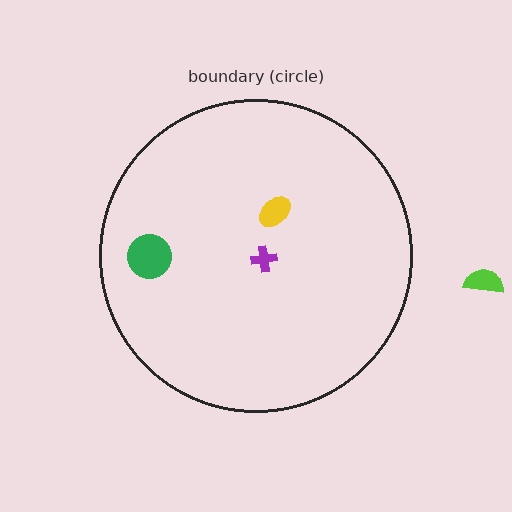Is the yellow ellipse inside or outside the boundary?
Inside.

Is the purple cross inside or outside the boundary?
Inside.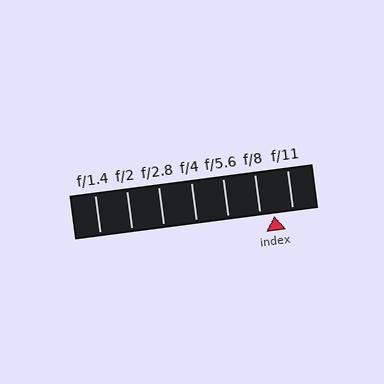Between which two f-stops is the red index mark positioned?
The index mark is between f/8 and f/11.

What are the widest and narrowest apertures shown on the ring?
The widest aperture shown is f/1.4 and the narrowest is f/11.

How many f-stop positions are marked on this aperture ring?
There are 7 f-stop positions marked.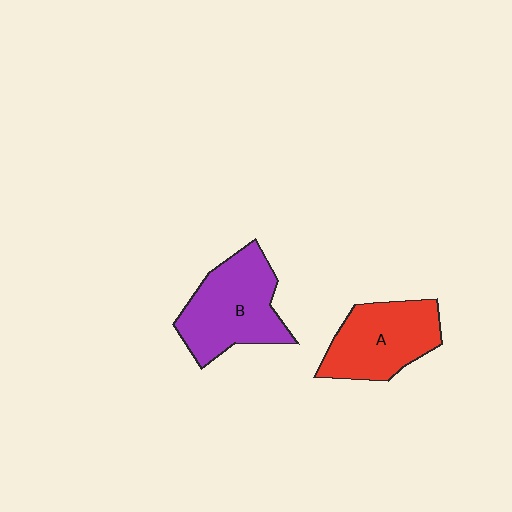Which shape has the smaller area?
Shape A (red).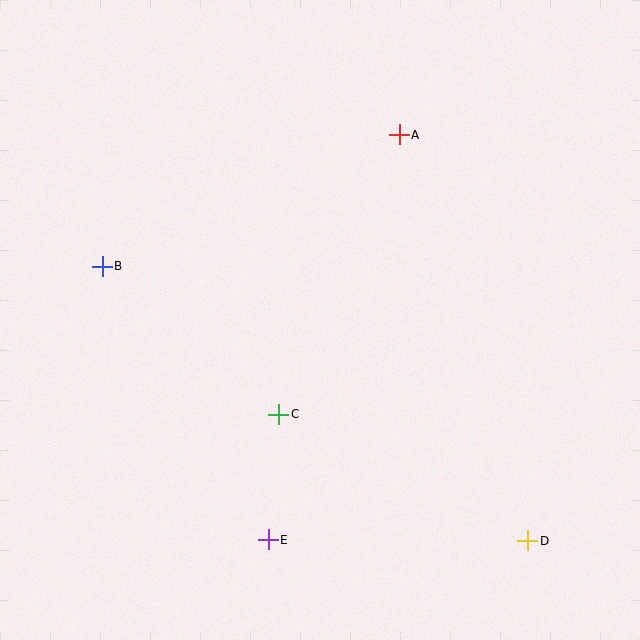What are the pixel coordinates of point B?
Point B is at (102, 266).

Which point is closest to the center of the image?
Point C at (279, 414) is closest to the center.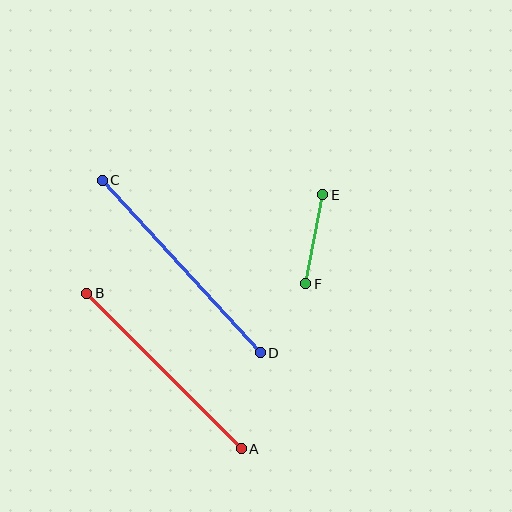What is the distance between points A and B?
The distance is approximately 219 pixels.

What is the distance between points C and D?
The distance is approximately 234 pixels.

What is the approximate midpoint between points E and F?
The midpoint is at approximately (314, 239) pixels.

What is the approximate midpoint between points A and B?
The midpoint is at approximately (164, 371) pixels.